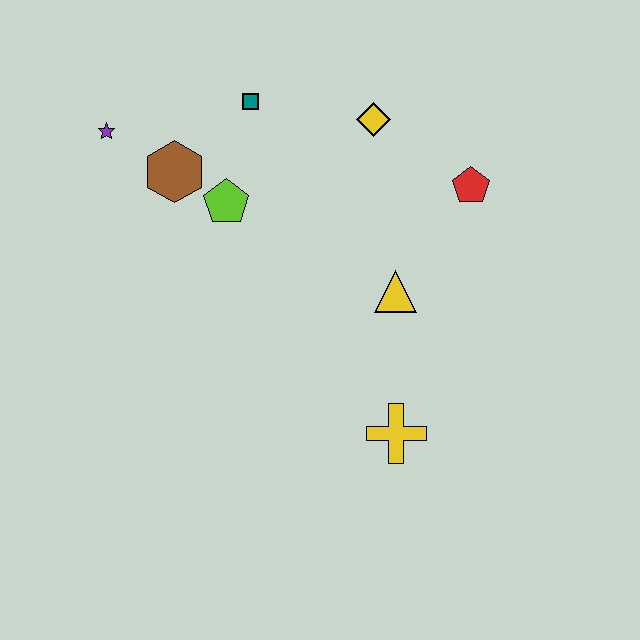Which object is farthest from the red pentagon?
The purple star is farthest from the red pentagon.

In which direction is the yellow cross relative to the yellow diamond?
The yellow cross is below the yellow diamond.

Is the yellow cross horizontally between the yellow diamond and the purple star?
No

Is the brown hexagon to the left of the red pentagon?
Yes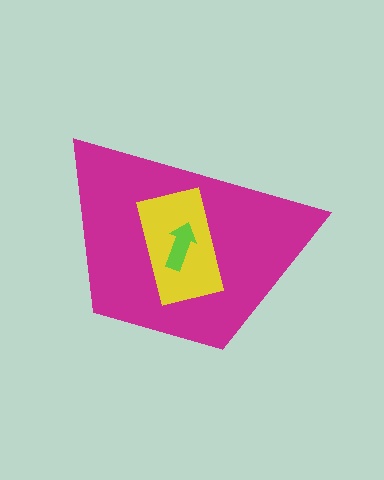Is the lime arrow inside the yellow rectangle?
Yes.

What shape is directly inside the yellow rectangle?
The lime arrow.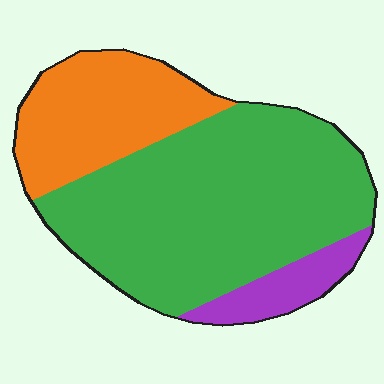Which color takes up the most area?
Green, at roughly 65%.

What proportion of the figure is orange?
Orange takes up about one quarter (1/4) of the figure.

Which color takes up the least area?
Purple, at roughly 10%.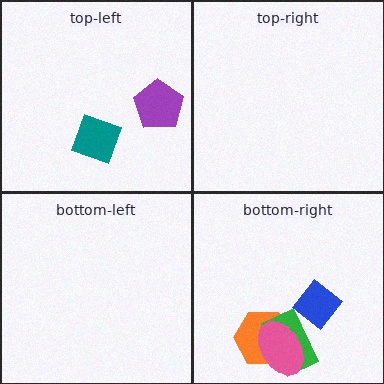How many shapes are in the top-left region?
2.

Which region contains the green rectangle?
The bottom-right region.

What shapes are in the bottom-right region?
The orange hexagon, the green rectangle, the pink ellipse, the blue diamond.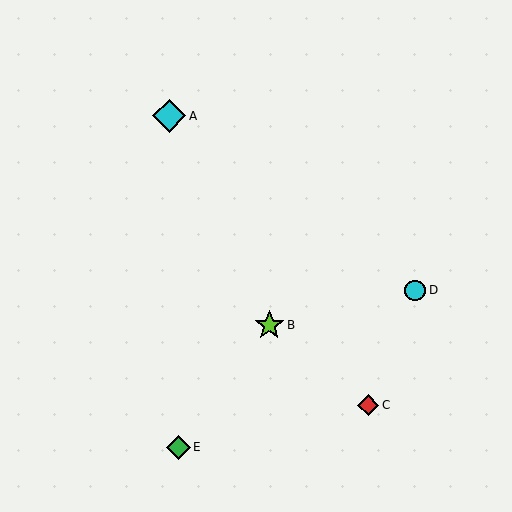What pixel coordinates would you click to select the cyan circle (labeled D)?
Click at (415, 290) to select the cyan circle D.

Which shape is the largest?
The cyan diamond (labeled A) is the largest.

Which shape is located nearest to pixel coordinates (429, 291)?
The cyan circle (labeled D) at (415, 290) is nearest to that location.